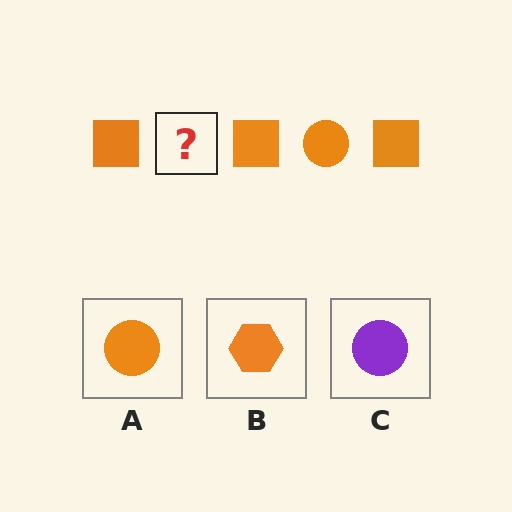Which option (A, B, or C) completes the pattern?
A.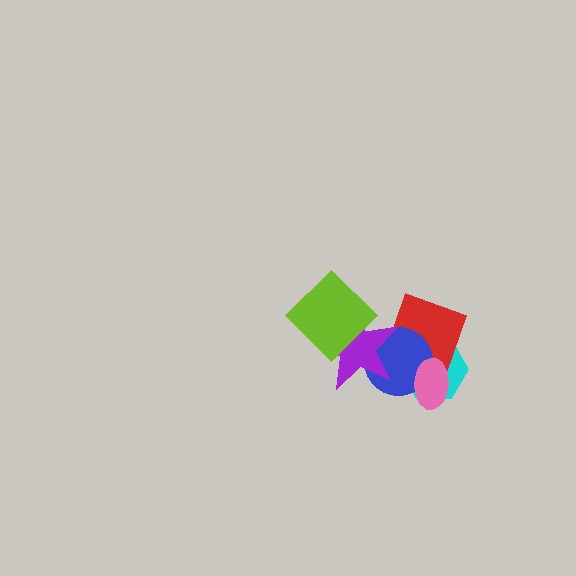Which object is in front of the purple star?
The lime diamond is in front of the purple star.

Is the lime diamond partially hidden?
No, no other shape covers it.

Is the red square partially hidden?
Yes, it is partially covered by another shape.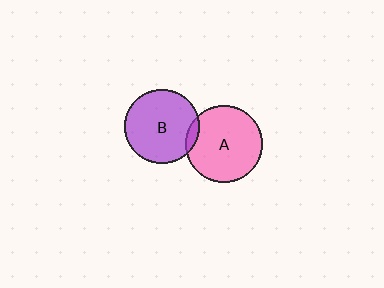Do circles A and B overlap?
Yes.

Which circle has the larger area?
Circle A (pink).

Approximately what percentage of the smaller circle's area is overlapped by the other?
Approximately 5%.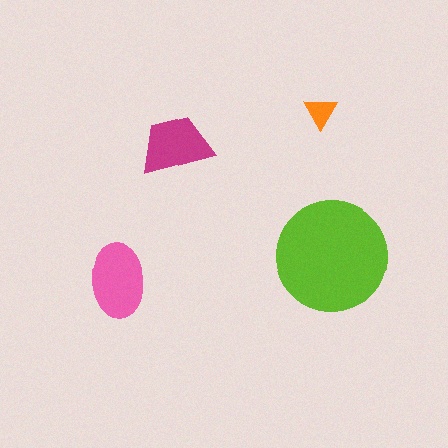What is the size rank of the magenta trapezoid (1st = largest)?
3rd.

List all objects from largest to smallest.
The lime circle, the pink ellipse, the magenta trapezoid, the orange triangle.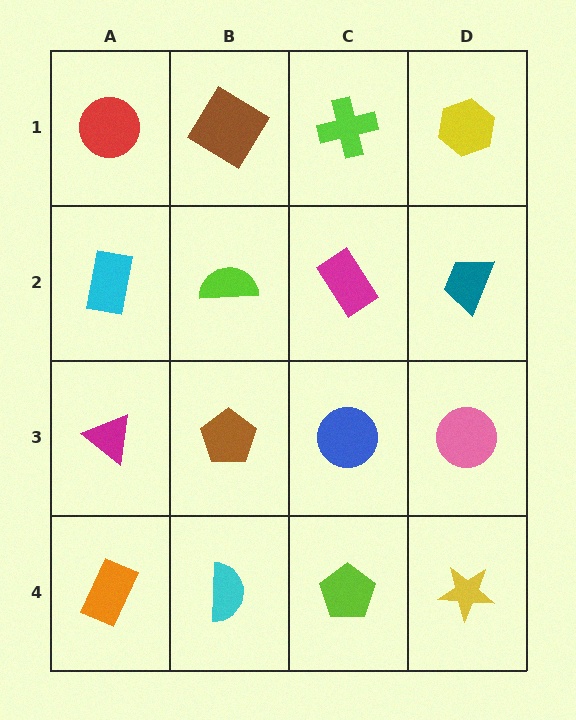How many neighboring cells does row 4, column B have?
3.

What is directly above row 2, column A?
A red circle.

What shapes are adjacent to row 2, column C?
A lime cross (row 1, column C), a blue circle (row 3, column C), a lime semicircle (row 2, column B), a teal trapezoid (row 2, column D).